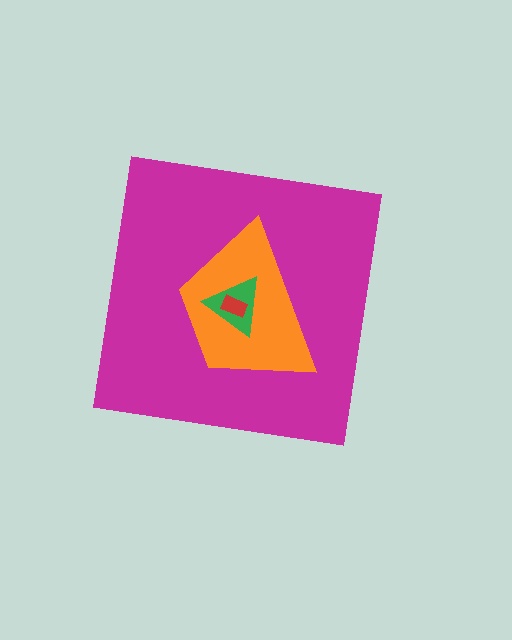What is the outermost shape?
The magenta square.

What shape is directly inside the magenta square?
The orange trapezoid.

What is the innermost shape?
The red rectangle.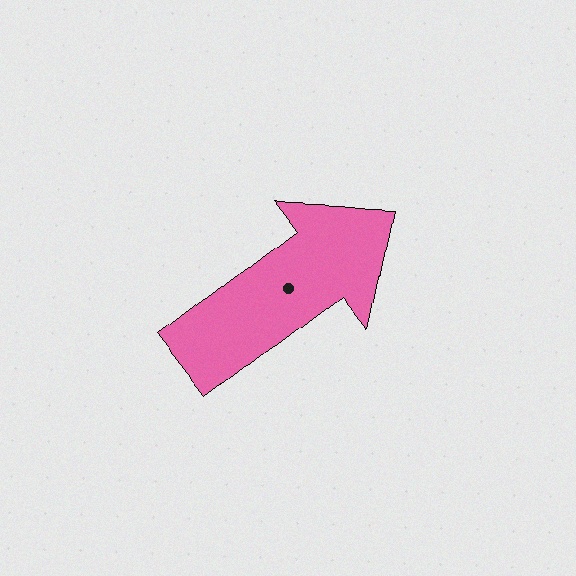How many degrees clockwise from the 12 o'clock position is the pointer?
Approximately 52 degrees.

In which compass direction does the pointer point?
Northeast.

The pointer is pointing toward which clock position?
Roughly 2 o'clock.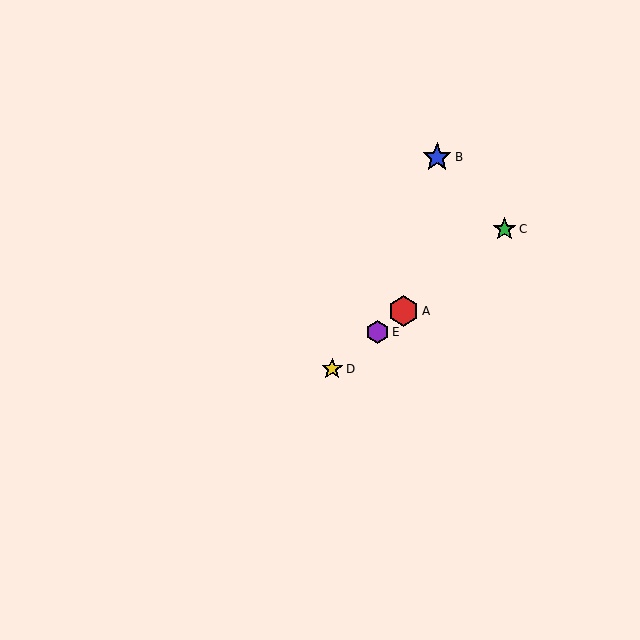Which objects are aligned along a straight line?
Objects A, C, D, E are aligned along a straight line.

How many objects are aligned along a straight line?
4 objects (A, C, D, E) are aligned along a straight line.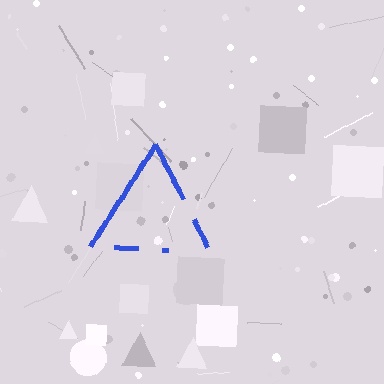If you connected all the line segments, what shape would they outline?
They would outline a triangle.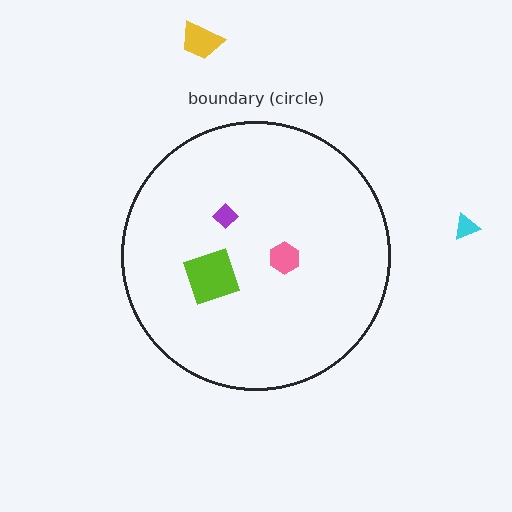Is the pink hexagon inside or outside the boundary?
Inside.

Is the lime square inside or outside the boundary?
Inside.